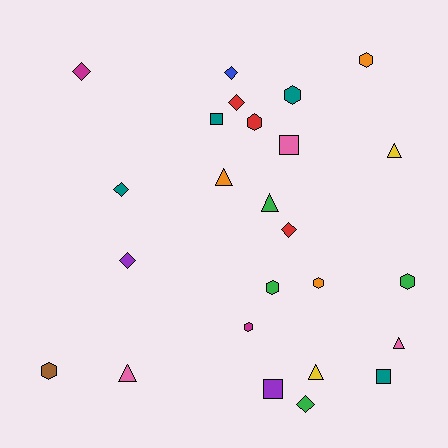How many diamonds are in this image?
There are 7 diamonds.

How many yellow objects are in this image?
There are 2 yellow objects.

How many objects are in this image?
There are 25 objects.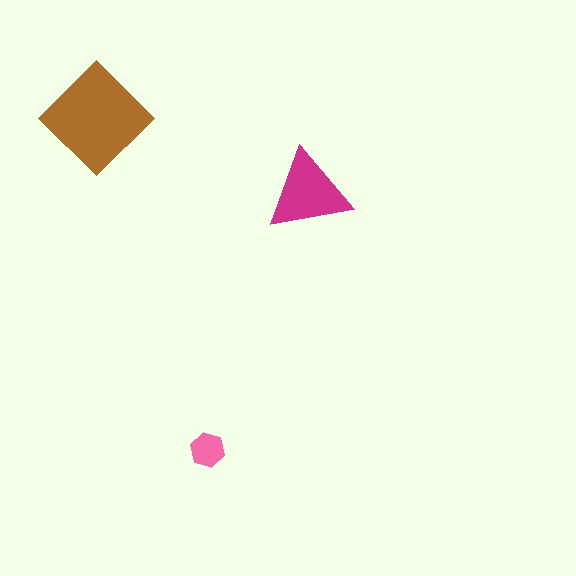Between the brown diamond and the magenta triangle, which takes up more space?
The brown diamond.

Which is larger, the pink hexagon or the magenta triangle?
The magenta triangle.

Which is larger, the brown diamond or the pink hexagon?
The brown diamond.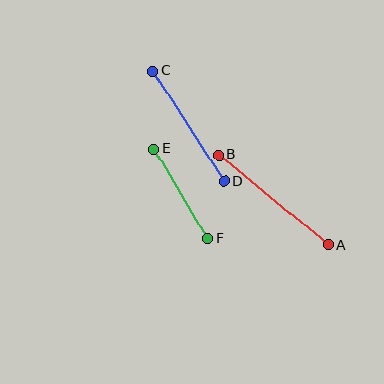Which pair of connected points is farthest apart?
Points A and B are farthest apart.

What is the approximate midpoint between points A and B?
The midpoint is at approximately (273, 200) pixels.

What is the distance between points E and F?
The distance is approximately 104 pixels.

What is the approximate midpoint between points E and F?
The midpoint is at approximately (181, 193) pixels.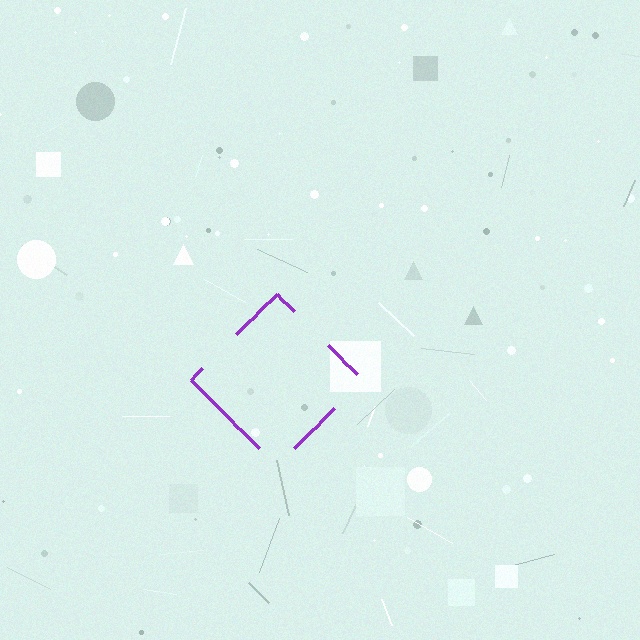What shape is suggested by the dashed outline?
The dashed outline suggests a diamond.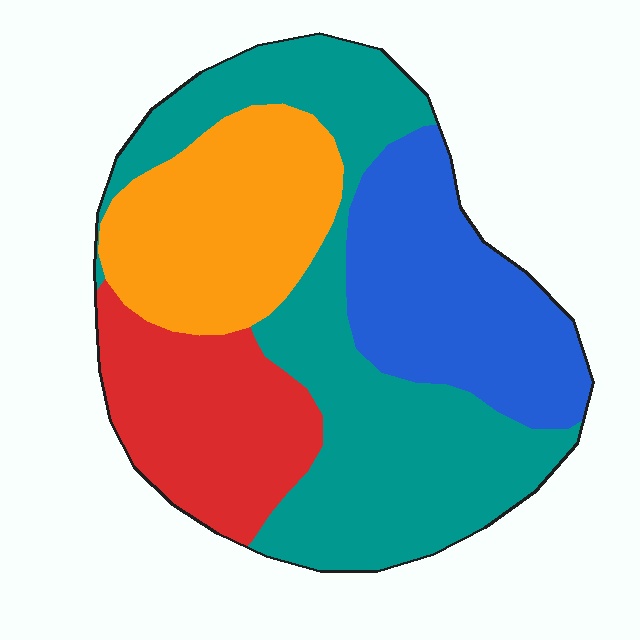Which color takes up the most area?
Teal, at roughly 40%.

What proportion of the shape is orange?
Orange takes up about one fifth (1/5) of the shape.